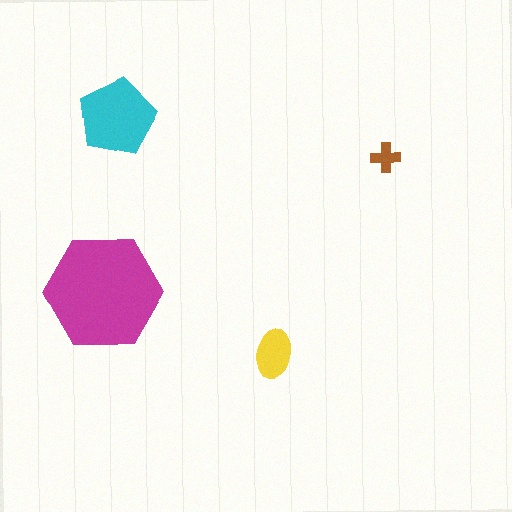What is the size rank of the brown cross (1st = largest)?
4th.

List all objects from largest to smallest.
The magenta hexagon, the cyan pentagon, the yellow ellipse, the brown cross.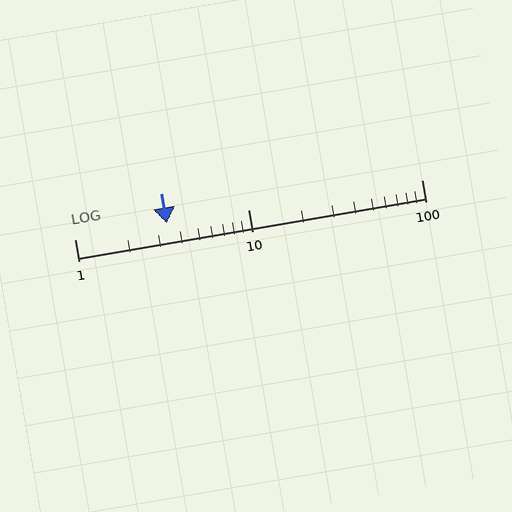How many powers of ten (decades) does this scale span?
The scale spans 2 decades, from 1 to 100.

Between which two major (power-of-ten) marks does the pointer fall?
The pointer is between 1 and 10.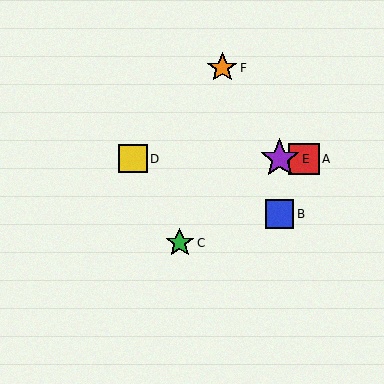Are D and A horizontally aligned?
Yes, both are at y≈159.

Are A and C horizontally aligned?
No, A is at y≈159 and C is at y≈243.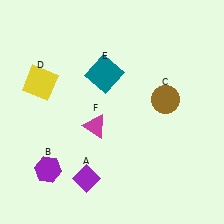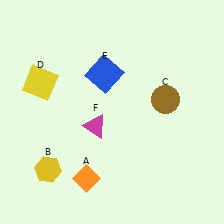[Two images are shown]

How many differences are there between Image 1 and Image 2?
There are 3 differences between the two images.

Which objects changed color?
A changed from purple to orange. B changed from purple to yellow. E changed from teal to blue.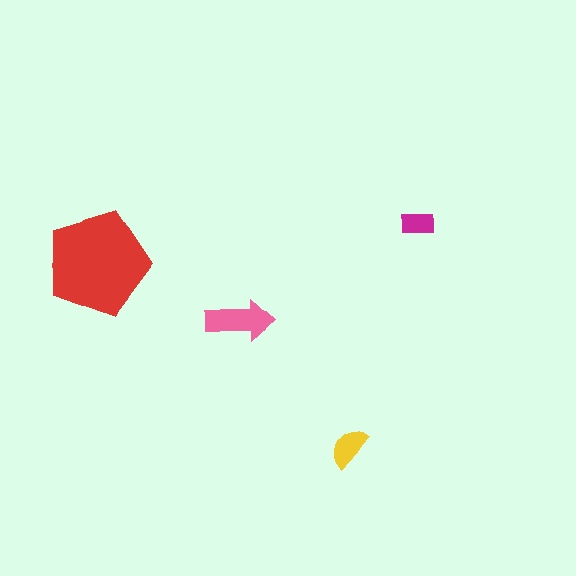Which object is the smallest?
The magenta rectangle.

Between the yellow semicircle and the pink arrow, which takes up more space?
The pink arrow.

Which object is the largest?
The red pentagon.